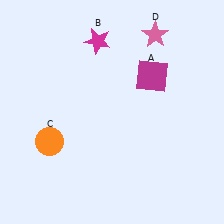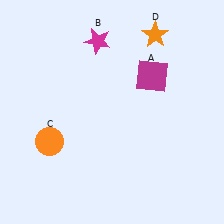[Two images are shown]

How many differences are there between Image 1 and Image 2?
There is 1 difference between the two images.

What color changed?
The star (D) changed from pink in Image 1 to orange in Image 2.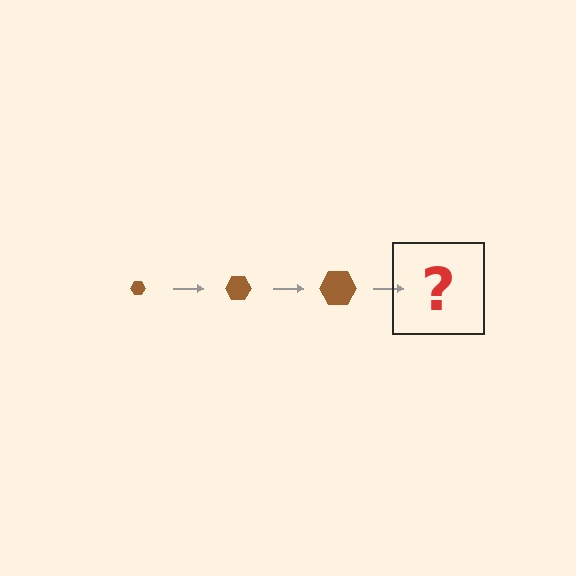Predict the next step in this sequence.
The next step is a brown hexagon, larger than the previous one.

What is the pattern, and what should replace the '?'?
The pattern is that the hexagon gets progressively larger each step. The '?' should be a brown hexagon, larger than the previous one.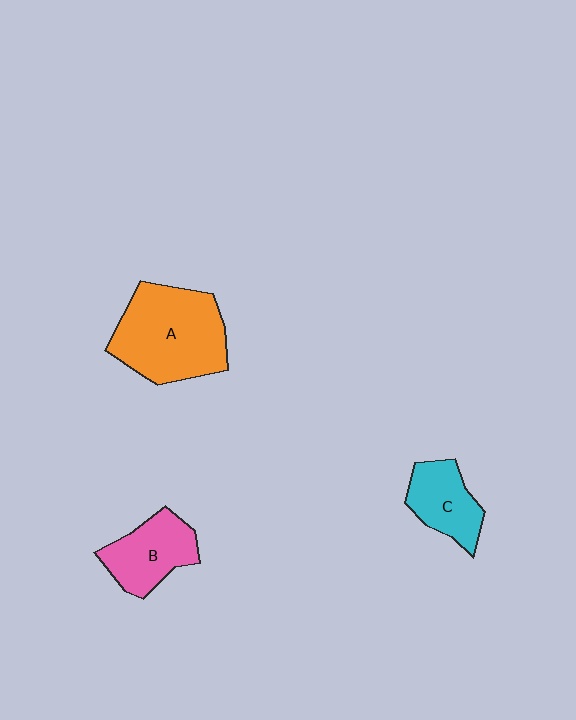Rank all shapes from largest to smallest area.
From largest to smallest: A (orange), B (pink), C (cyan).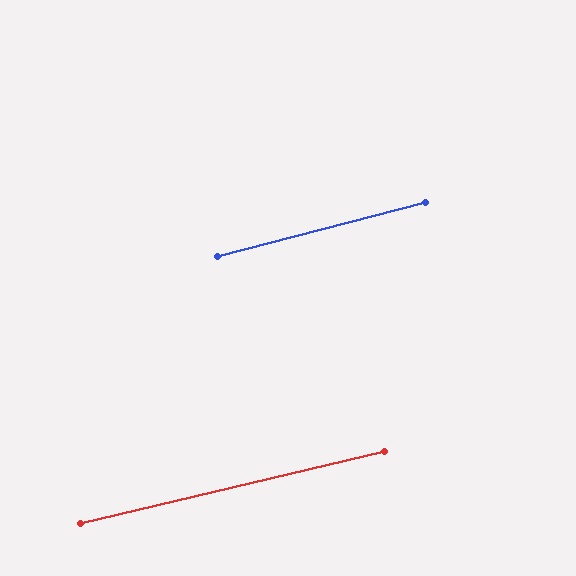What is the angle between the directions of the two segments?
Approximately 1 degree.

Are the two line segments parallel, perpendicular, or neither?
Parallel — their directions differ by only 1.3°.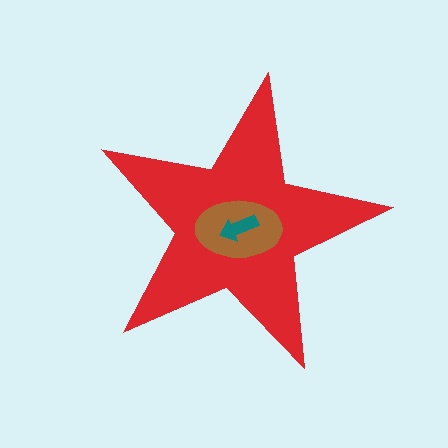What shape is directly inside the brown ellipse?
The teal arrow.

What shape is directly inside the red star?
The brown ellipse.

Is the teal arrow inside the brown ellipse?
Yes.